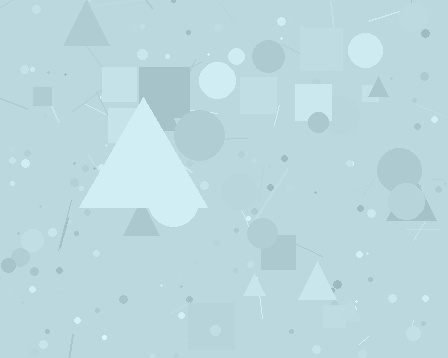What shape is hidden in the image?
A triangle is hidden in the image.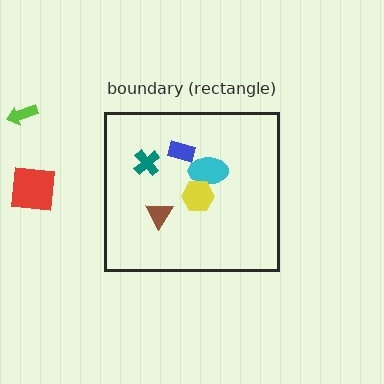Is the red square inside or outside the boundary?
Outside.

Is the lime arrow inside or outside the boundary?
Outside.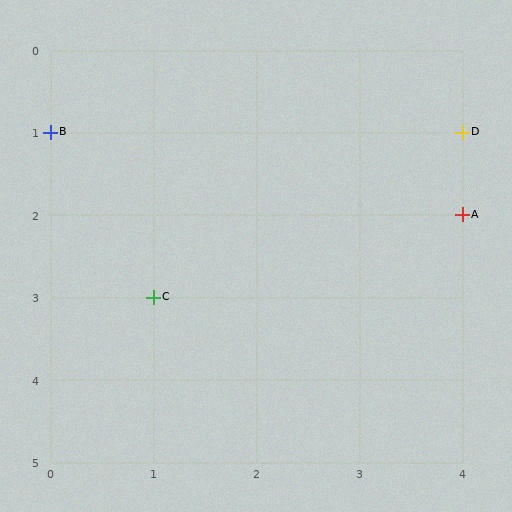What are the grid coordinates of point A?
Point A is at grid coordinates (4, 2).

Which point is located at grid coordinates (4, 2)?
Point A is at (4, 2).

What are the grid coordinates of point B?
Point B is at grid coordinates (0, 1).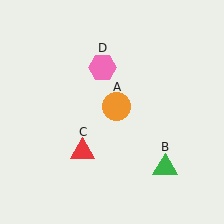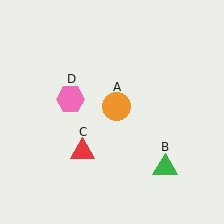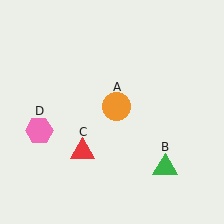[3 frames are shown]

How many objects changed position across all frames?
1 object changed position: pink hexagon (object D).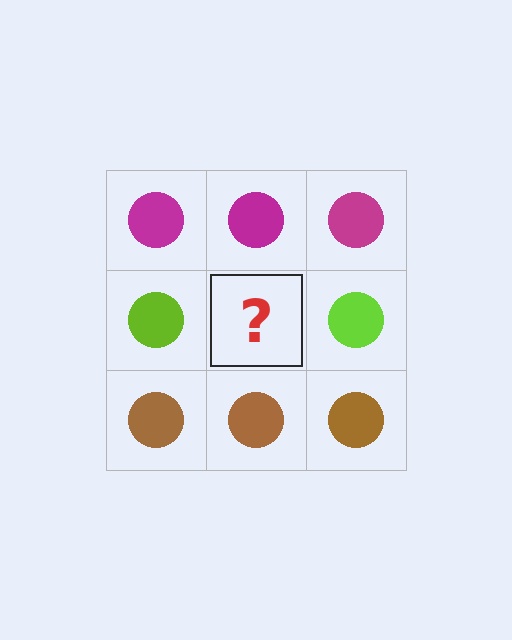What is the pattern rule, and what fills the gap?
The rule is that each row has a consistent color. The gap should be filled with a lime circle.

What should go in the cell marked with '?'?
The missing cell should contain a lime circle.